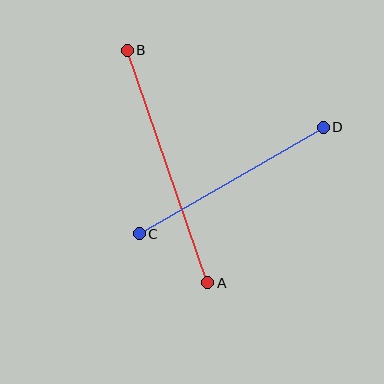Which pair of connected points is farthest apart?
Points A and B are farthest apart.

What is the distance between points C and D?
The distance is approximately 213 pixels.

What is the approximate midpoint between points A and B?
The midpoint is at approximately (168, 166) pixels.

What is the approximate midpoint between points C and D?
The midpoint is at approximately (231, 180) pixels.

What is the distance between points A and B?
The distance is approximately 246 pixels.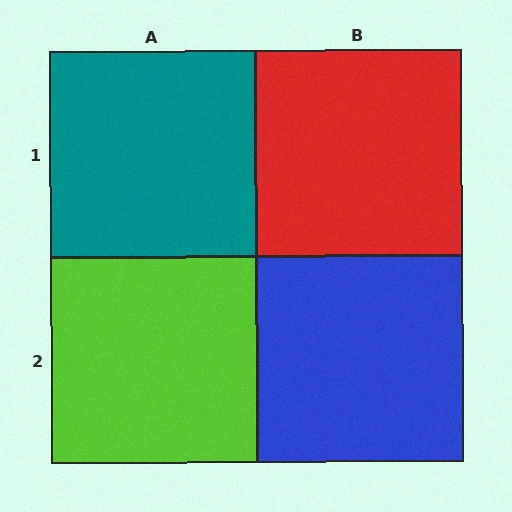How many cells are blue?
1 cell is blue.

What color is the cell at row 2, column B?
Blue.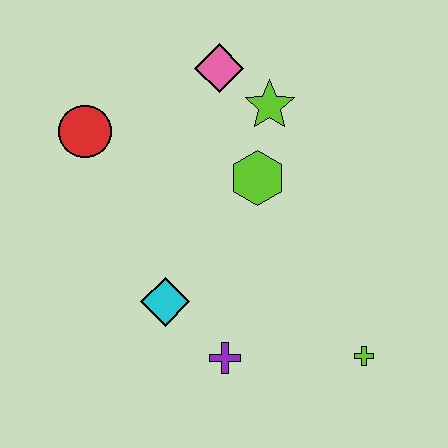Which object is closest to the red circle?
The pink diamond is closest to the red circle.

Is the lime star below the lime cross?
No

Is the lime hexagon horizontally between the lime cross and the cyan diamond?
Yes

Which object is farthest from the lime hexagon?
The lime cross is farthest from the lime hexagon.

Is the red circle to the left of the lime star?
Yes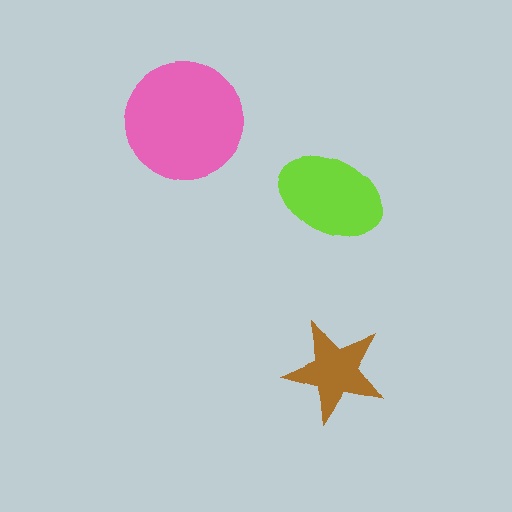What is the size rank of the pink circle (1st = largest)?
1st.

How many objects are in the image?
There are 3 objects in the image.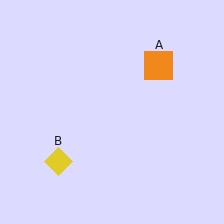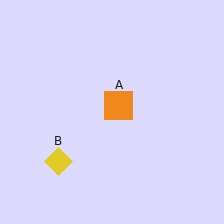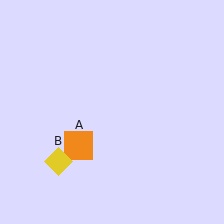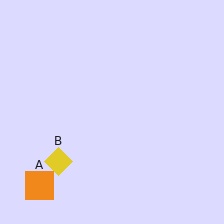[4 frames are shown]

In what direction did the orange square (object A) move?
The orange square (object A) moved down and to the left.